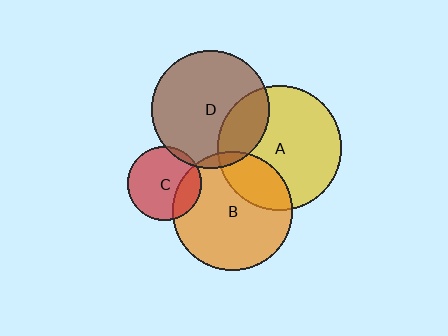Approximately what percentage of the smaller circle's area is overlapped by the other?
Approximately 25%.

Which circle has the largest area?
Circle A (yellow).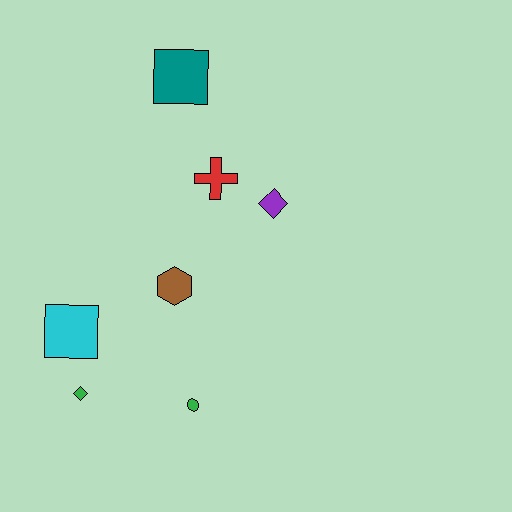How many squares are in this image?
There are 2 squares.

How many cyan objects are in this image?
There is 1 cyan object.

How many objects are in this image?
There are 7 objects.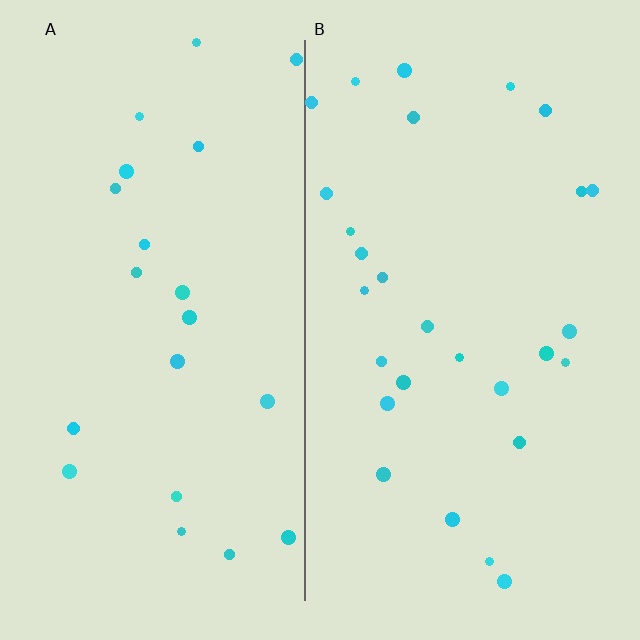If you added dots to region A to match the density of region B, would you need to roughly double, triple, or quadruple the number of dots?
Approximately double.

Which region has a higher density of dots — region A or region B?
B (the right).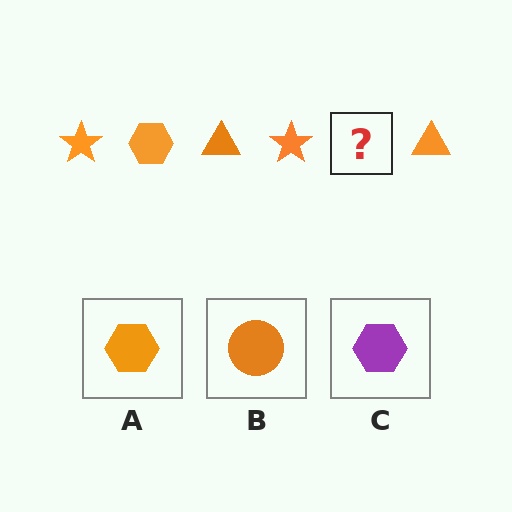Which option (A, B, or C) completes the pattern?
A.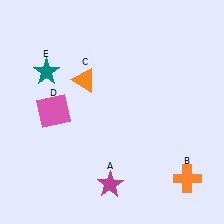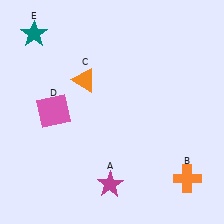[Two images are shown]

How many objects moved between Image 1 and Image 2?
1 object moved between the two images.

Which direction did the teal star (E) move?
The teal star (E) moved up.